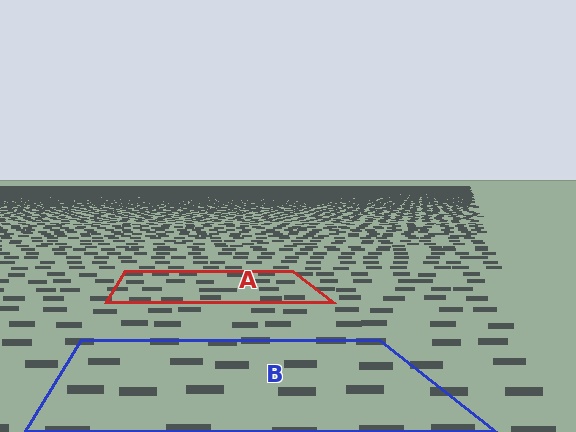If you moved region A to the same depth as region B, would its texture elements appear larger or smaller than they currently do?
They would appear larger. At a closer depth, the same texture elements are projected at a bigger on-screen size.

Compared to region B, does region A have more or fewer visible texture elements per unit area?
Region A has more texture elements per unit area — they are packed more densely because it is farther away.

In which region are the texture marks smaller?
The texture marks are smaller in region A, because it is farther away.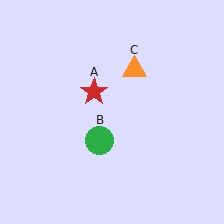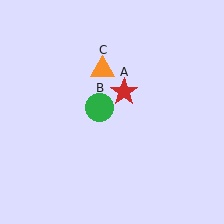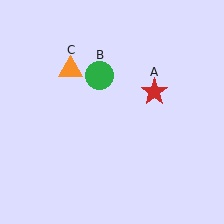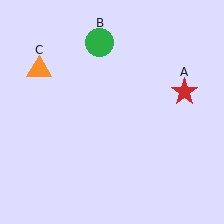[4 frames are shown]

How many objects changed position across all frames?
3 objects changed position: red star (object A), green circle (object B), orange triangle (object C).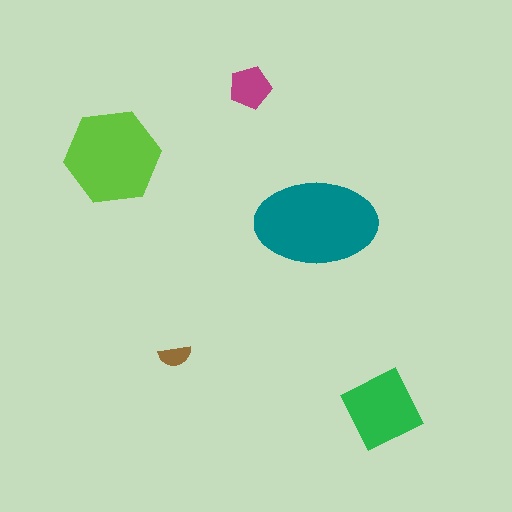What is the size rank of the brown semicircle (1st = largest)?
5th.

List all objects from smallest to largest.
The brown semicircle, the magenta pentagon, the green diamond, the lime hexagon, the teal ellipse.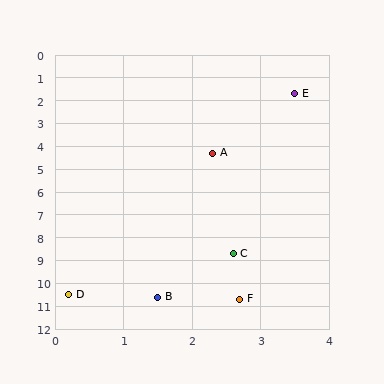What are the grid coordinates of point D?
Point D is at approximately (0.2, 10.5).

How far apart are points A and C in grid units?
Points A and C are about 4.4 grid units apart.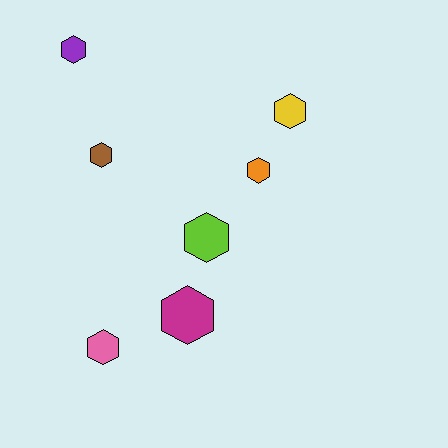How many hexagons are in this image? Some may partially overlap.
There are 7 hexagons.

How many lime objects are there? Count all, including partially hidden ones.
There is 1 lime object.